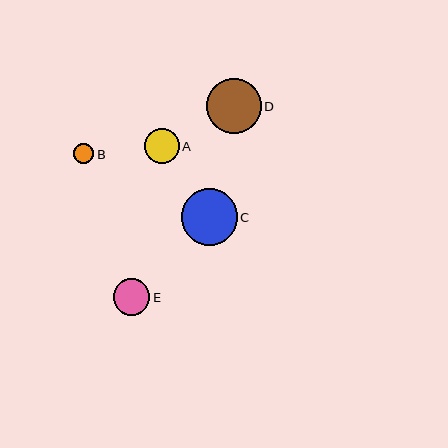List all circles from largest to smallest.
From largest to smallest: C, D, E, A, B.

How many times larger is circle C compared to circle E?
Circle C is approximately 1.5 times the size of circle E.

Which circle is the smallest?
Circle B is the smallest with a size of approximately 20 pixels.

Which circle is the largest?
Circle C is the largest with a size of approximately 56 pixels.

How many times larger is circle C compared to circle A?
Circle C is approximately 1.6 times the size of circle A.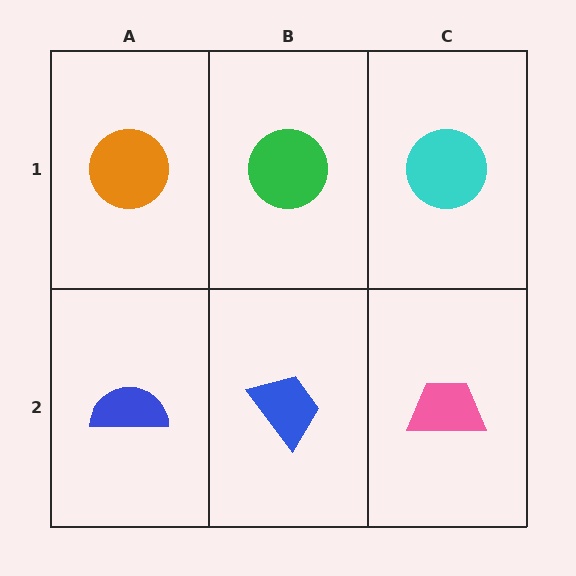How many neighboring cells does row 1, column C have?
2.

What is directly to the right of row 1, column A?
A green circle.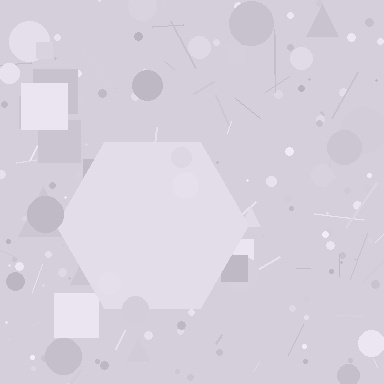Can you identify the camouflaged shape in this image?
The camouflaged shape is a hexagon.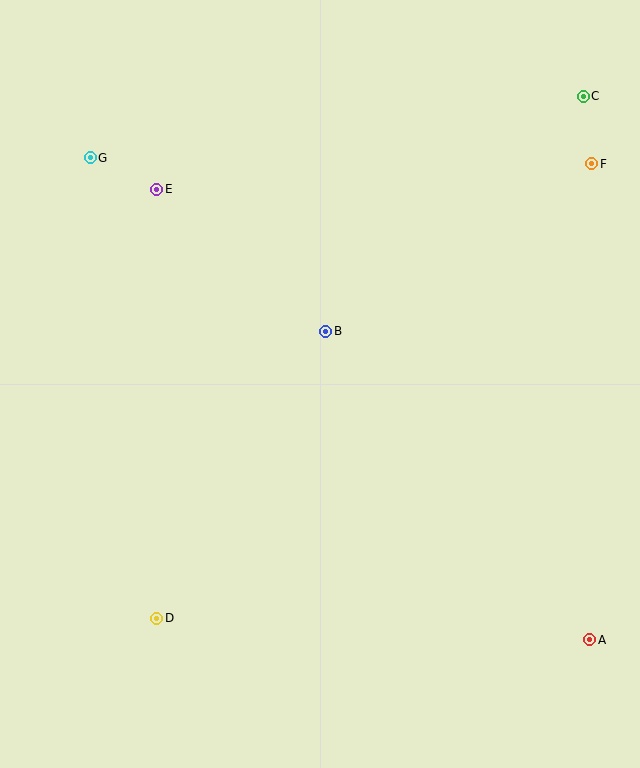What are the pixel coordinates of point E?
Point E is at (157, 189).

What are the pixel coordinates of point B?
Point B is at (326, 331).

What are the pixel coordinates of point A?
Point A is at (590, 640).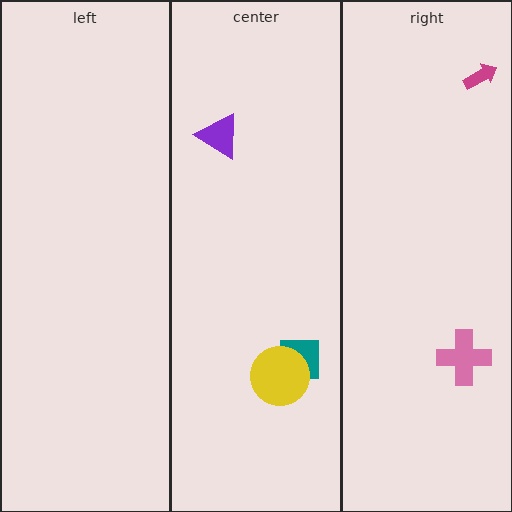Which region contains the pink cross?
The right region.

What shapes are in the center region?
The purple triangle, the teal square, the yellow circle.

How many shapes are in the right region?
2.